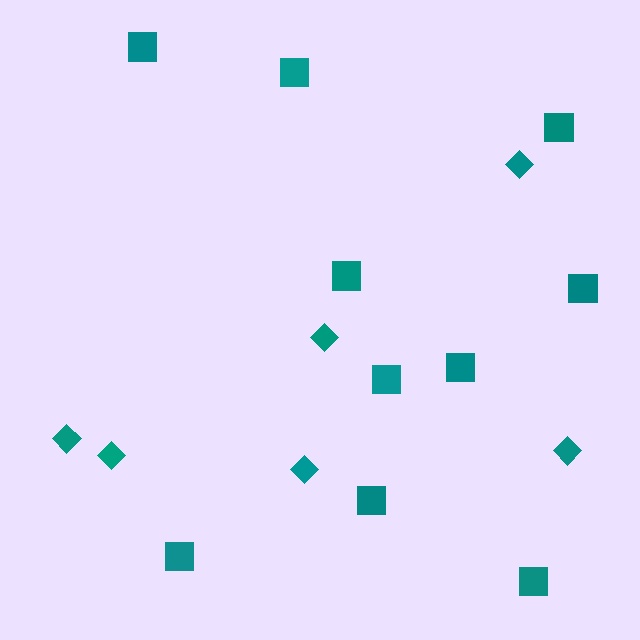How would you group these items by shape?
There are 2 groups: one group of squares (10) and one group of diamonds (6).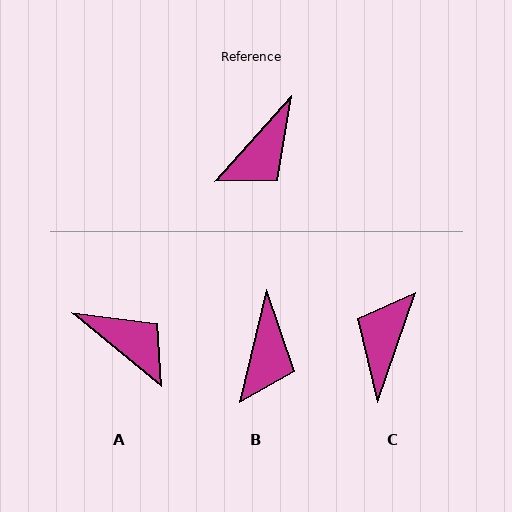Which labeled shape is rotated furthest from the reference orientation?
C, about 157 degrees away.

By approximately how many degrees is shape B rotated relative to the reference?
Approximately 28 degrees counter-clockwise.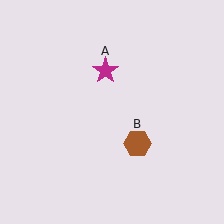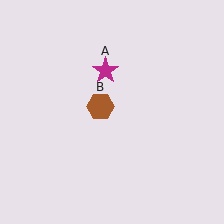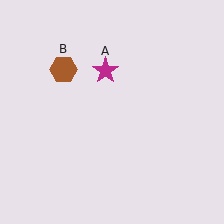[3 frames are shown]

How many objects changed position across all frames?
1 object changed position: brown hexagon (object B).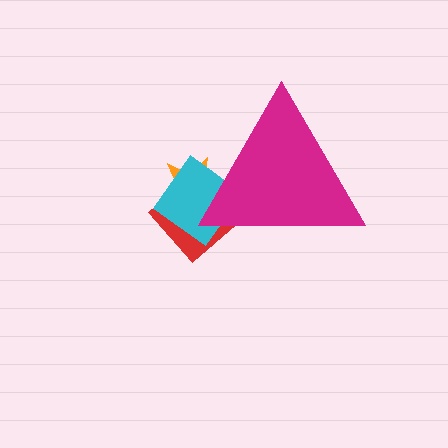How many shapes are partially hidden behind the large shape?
3 shapes are partially hidden.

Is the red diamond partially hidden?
Yes, the red diamond is partially hidden behind the magenta triangle.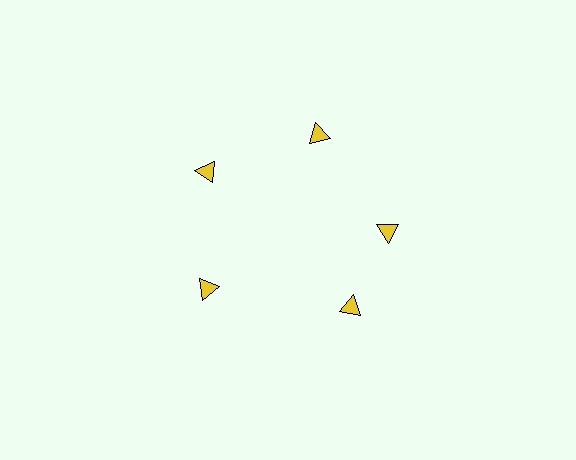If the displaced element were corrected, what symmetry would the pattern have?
It would have 5-fold rotational symmetry — the pattern would map onto itself every 72 degrees.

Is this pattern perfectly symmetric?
No. The 5 yellow triangles are arranged in a ring, but one element near the 5 o'clock position is rotated out of alignment along the ring, breaking the 5-fold rotational symmetry.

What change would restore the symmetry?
The symmetry would be restored by rotating it back into even spacing with its neighbors so that all 5 triangles sit at equal angles and equal distance from the center.